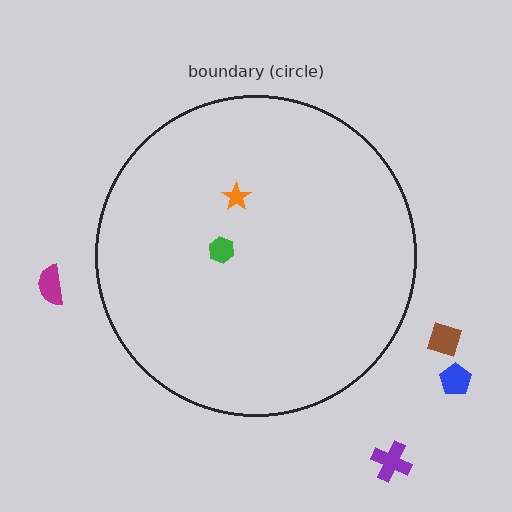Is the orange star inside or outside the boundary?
Inside.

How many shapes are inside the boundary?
2 inside, 4 outside.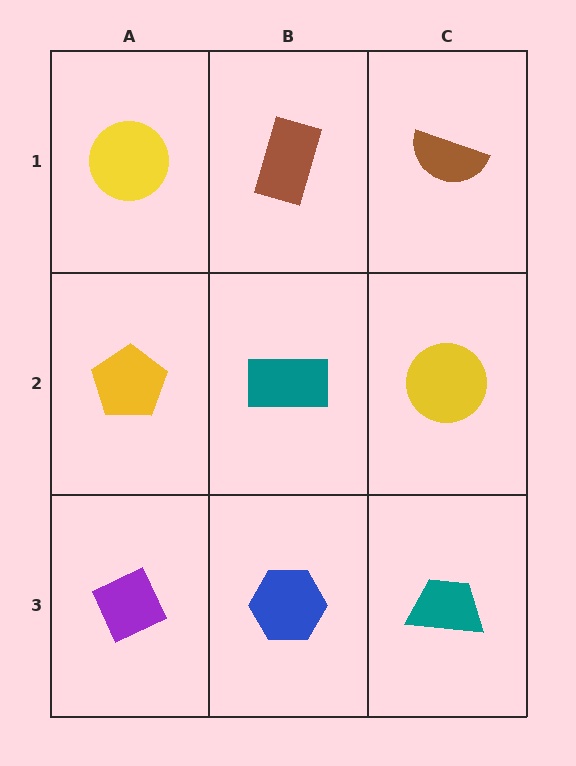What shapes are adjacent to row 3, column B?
A teal rectangle (row 2, column B), a purple diamond (row 3, column A), a teal trapezoid (row 3, column C).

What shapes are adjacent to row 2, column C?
A brown semicircle (row 1, column C), a teal trapezoid (row 3, column C), a teal rectangle (row 2, column B).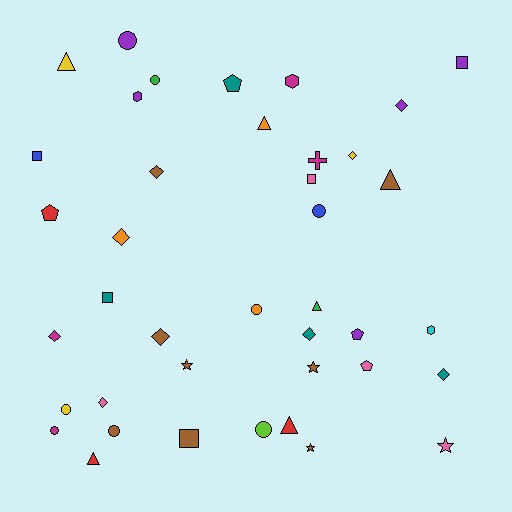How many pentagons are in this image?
There are 4 pentagons.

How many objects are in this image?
There are 40 objects.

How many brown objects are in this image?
There are 8 brown objects.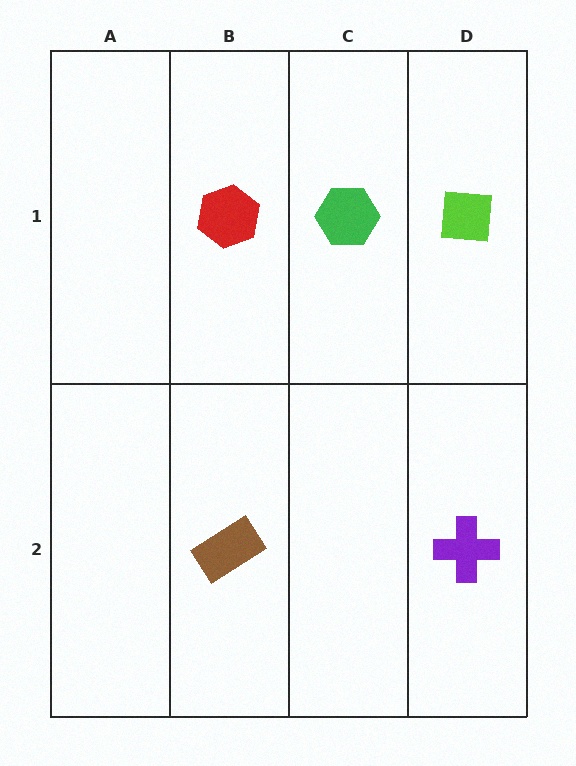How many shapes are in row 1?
3 shapes.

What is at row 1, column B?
A red hexagon.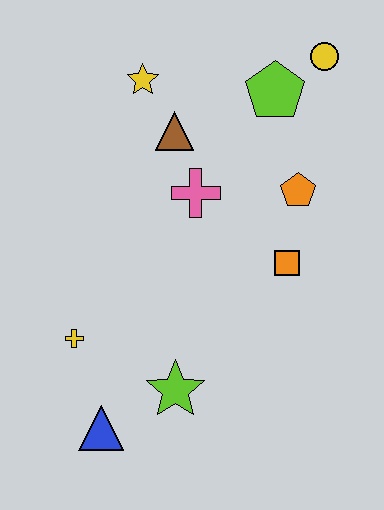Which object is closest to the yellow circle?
The lime pentagon is closest to the yellow circle.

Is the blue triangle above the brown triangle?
No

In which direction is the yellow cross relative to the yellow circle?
The yellow cross is below the yellow circle.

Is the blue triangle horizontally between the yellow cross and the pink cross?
Yes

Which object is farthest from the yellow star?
The blue triangle is farthest from the yellow star.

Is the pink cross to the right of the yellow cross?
Yes